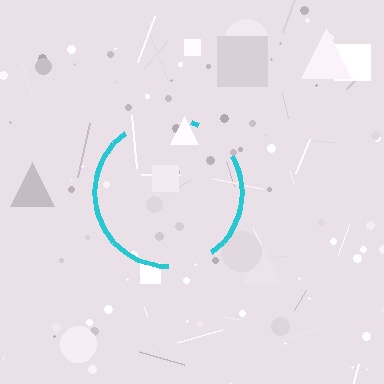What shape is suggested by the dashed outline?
The dashed outline suggests a circle.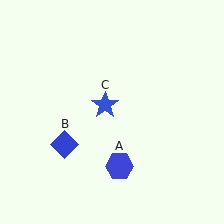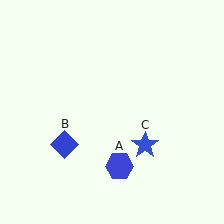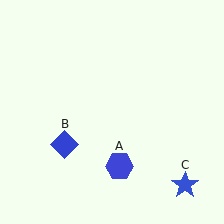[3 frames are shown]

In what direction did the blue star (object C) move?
The blue star (object C) moved down and to the right.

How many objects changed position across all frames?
1 object changed position: blue star (object C).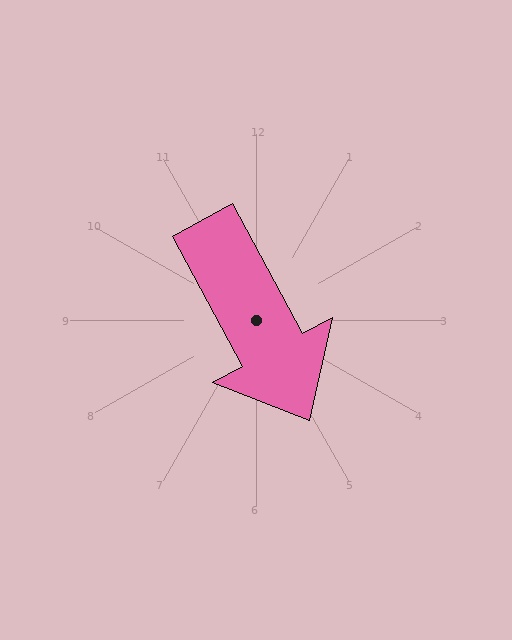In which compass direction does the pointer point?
Southeast.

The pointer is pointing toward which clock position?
Roughly 5 o'clock.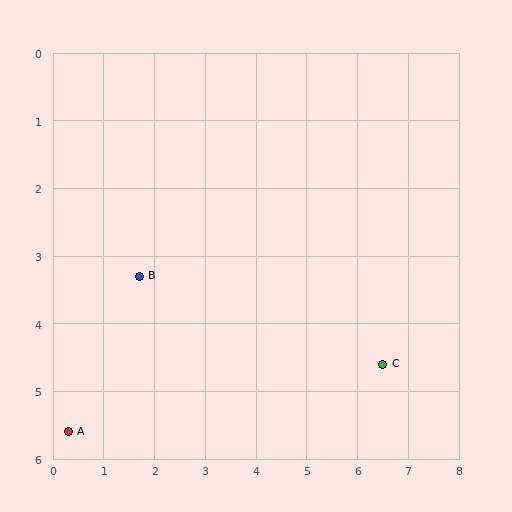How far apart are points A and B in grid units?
Points A and B are about 2.7 grid units apart.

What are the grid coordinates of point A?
Point A is at approximately (0.3, 5.6).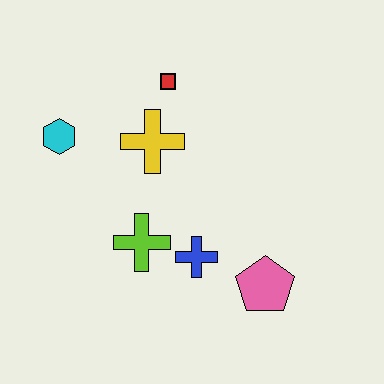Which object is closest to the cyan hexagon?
The yellow cross is closest to the cyan hexagon.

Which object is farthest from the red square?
The pink pentagon is farthest from the red square.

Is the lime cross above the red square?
No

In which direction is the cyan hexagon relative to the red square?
The cyan hexagon is to the left of the red square.